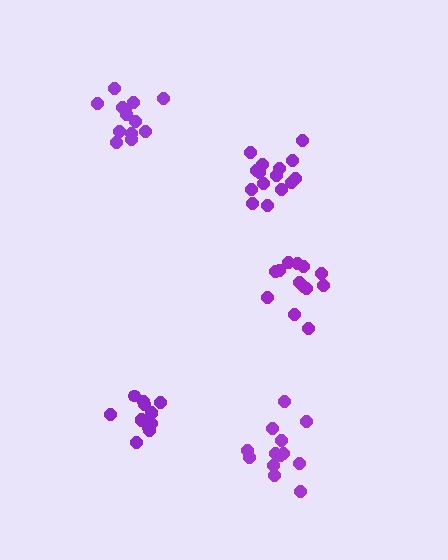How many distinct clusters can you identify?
There are 5 distinct clusters.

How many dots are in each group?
Group 1: 13 dots, Group 2: 15 dots, Group 3: 13 dots, Group 4: 13 dots, Group 5: 13 dots (67 total).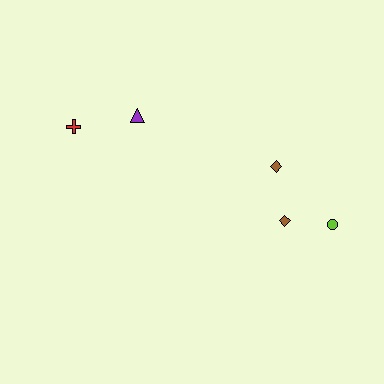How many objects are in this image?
There are 5 objects.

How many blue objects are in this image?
There are no blue objects.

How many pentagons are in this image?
There are no pentagons.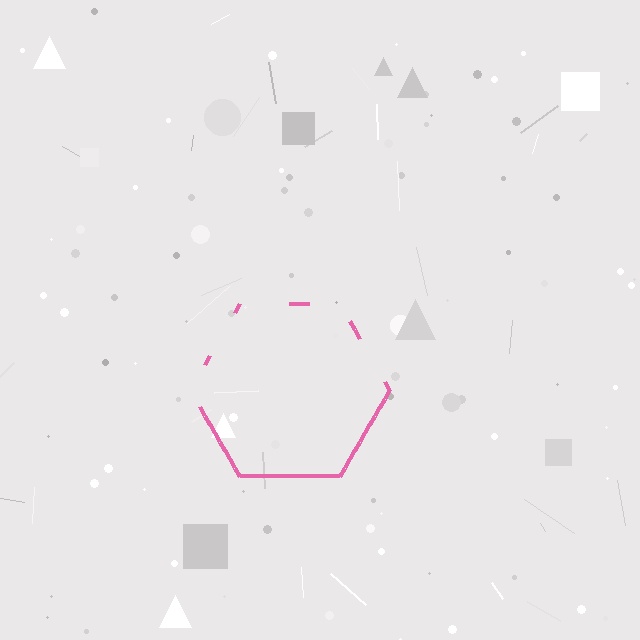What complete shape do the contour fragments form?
The contour fragments form a hexagon.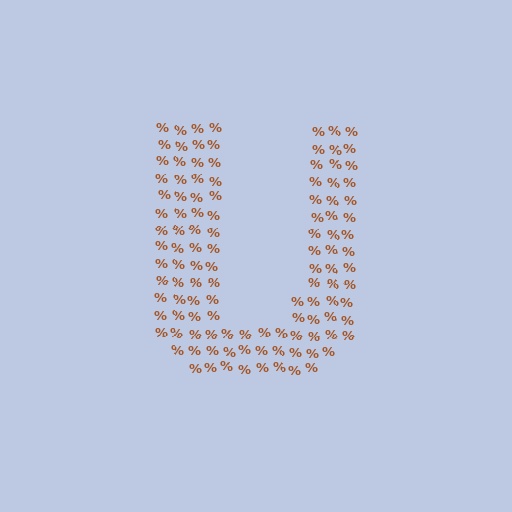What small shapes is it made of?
It is made of small percent signs.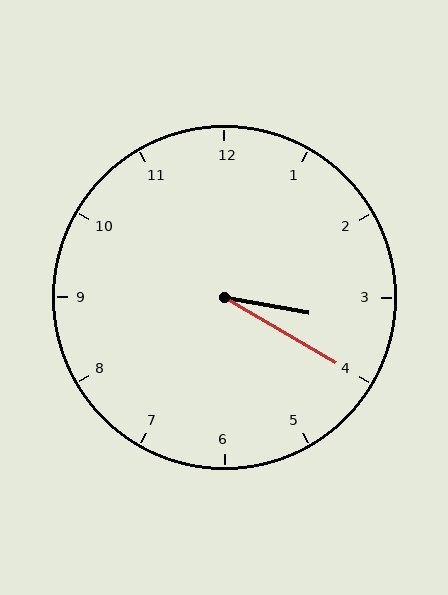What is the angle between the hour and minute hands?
Approximately 20 degrees.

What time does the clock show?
3:20.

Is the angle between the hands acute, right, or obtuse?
It is acute.